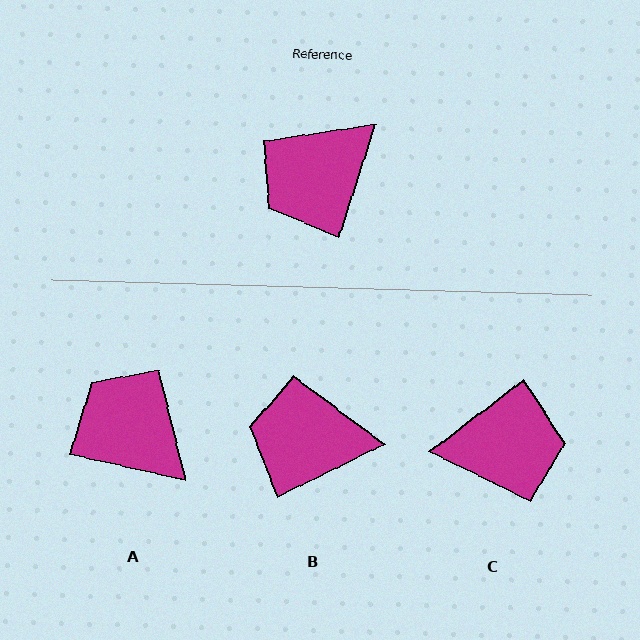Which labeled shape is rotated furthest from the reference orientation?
C, about 145 degrees away.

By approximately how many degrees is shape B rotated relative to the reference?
Approximately 45 degrees clockwise.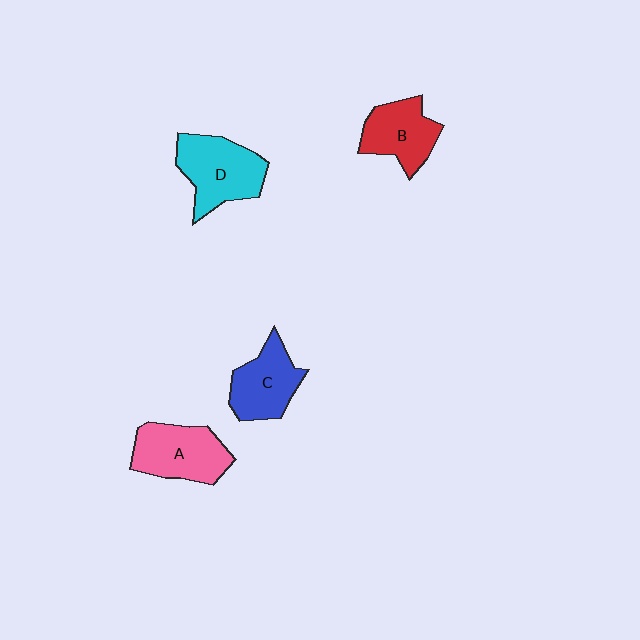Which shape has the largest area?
Shape D (cyan).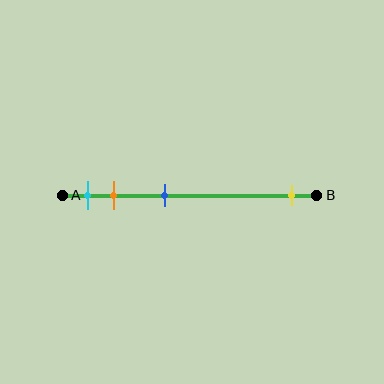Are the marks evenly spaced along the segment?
No, the marks are not evenly spaced.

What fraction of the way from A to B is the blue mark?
The blue mark is approximately 40% (0.4) of the way from A to B.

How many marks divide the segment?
There are 4 marks dividing the segment.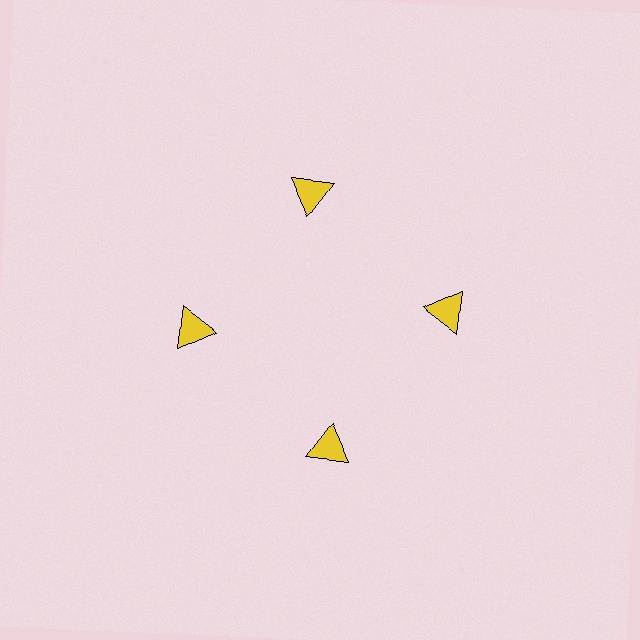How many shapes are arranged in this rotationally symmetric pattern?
There are 4 shapes, arranged in 4 groups of 1.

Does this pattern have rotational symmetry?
Yes, this pattern has 4-fold rotational symmetry. It looks the same after rotating 90 degrees around the center.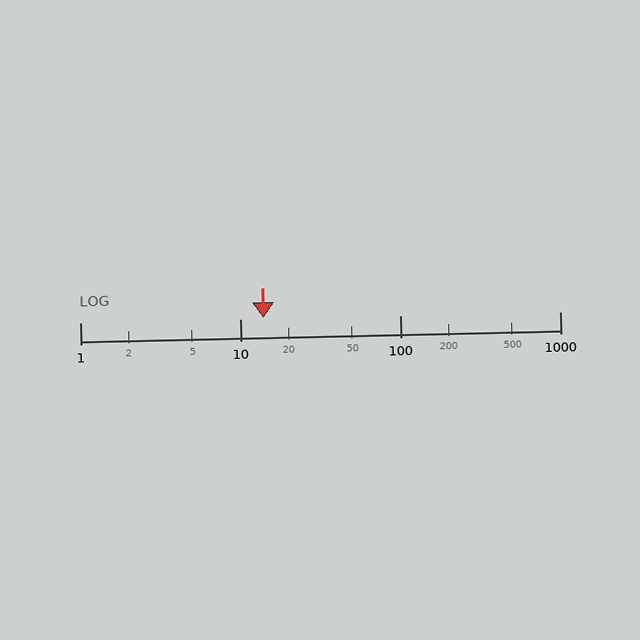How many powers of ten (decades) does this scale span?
The scale spans 3 decades, from 1 to 1000.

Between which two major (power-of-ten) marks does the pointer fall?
The pointer is between 10 and 100.